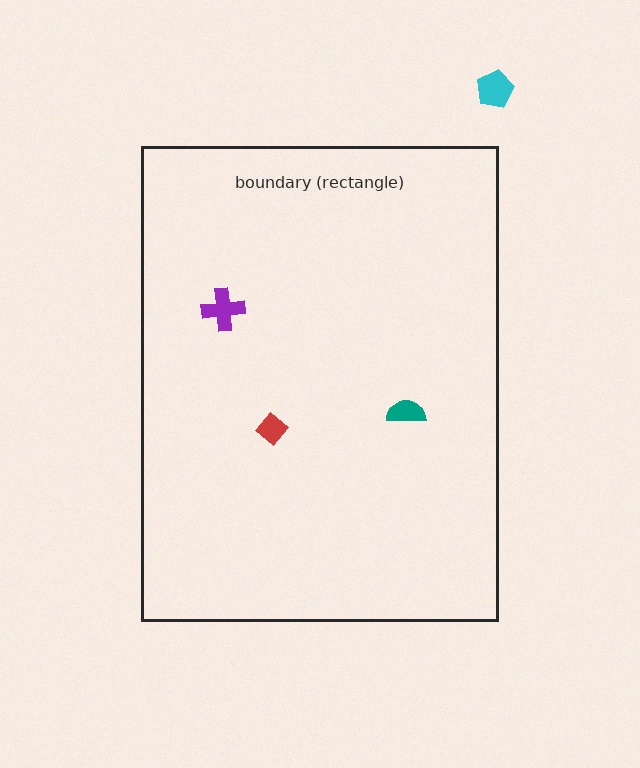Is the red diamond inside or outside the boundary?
Inside.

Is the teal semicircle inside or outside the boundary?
Inside.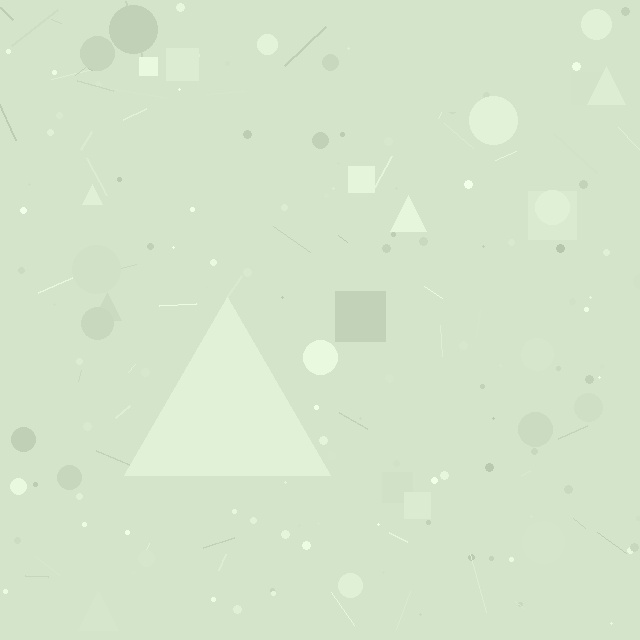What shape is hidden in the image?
A triangle is hidden in the image.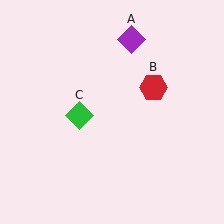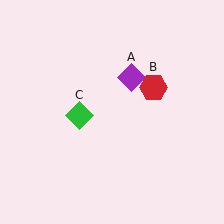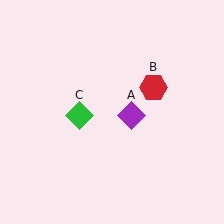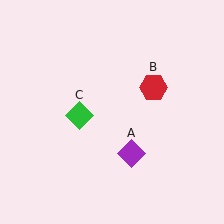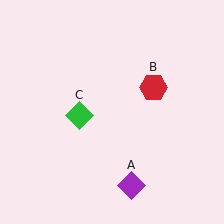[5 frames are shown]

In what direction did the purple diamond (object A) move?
The purple diamond (object A) moved down.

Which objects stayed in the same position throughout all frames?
Red hexagon (object B) and green diamond (object C) remained stationary.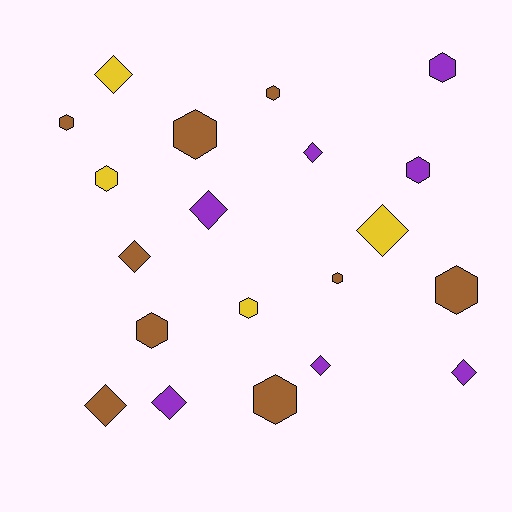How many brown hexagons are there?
There are 7 brown hexagons.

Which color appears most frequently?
Brown, with 9 objects.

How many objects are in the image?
There are 20 objects.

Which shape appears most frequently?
Hexagon, with 11 objects.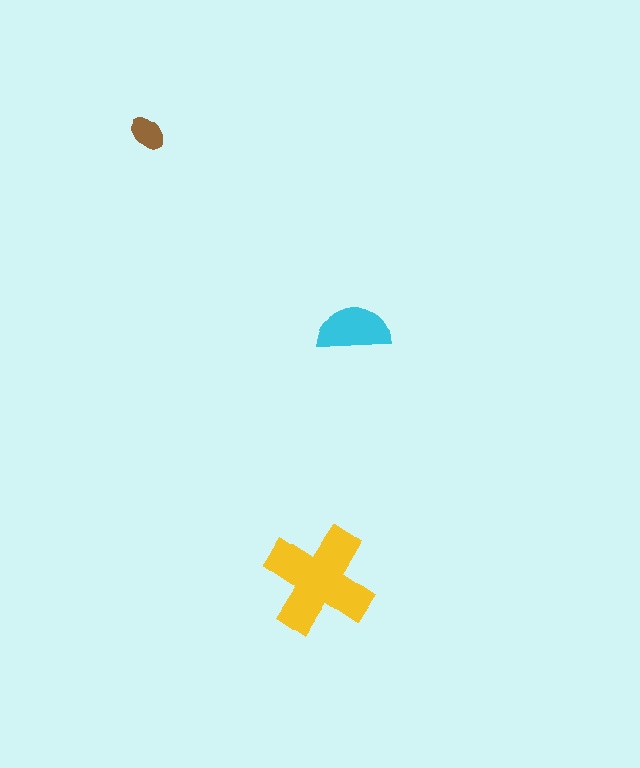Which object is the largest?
The yellow cross.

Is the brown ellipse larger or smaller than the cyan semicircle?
Smaller.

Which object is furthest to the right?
The cyan semicircle is rightmost.